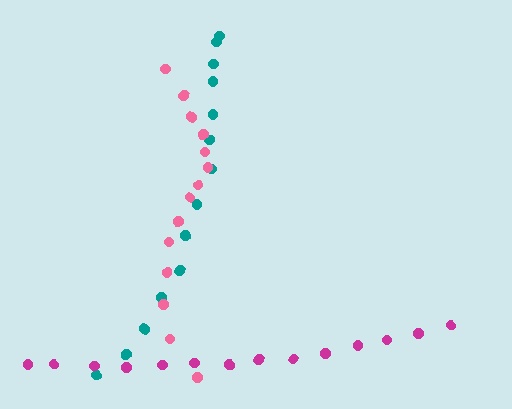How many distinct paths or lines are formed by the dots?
There are 3 distinct paths.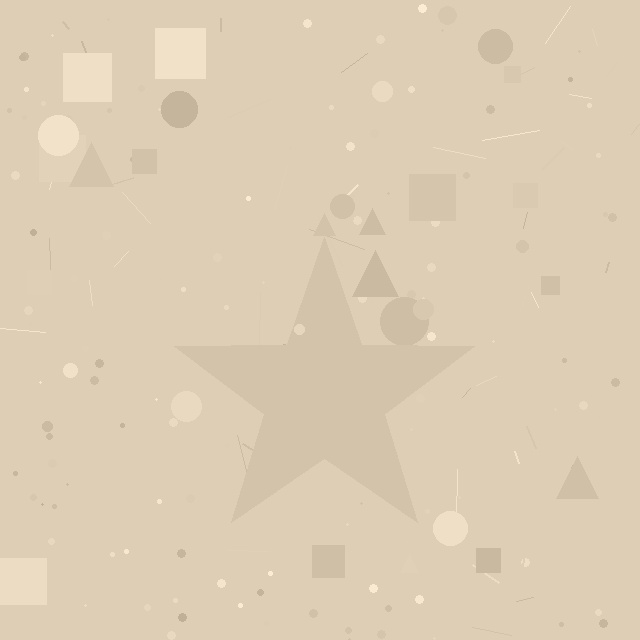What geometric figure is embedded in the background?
A star is embedded in the background.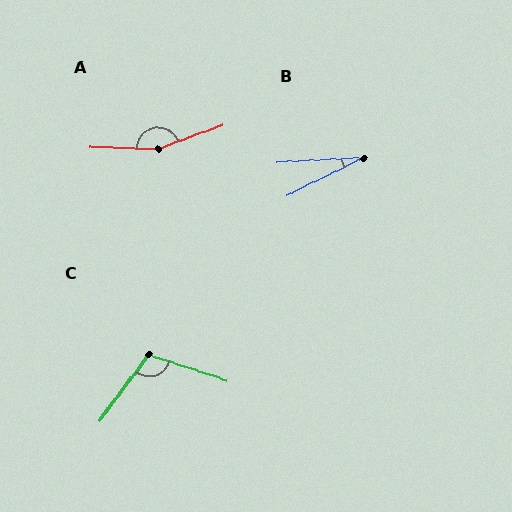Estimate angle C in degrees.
Approximately 109 degrees.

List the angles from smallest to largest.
B (23°), C (109°), A (159°).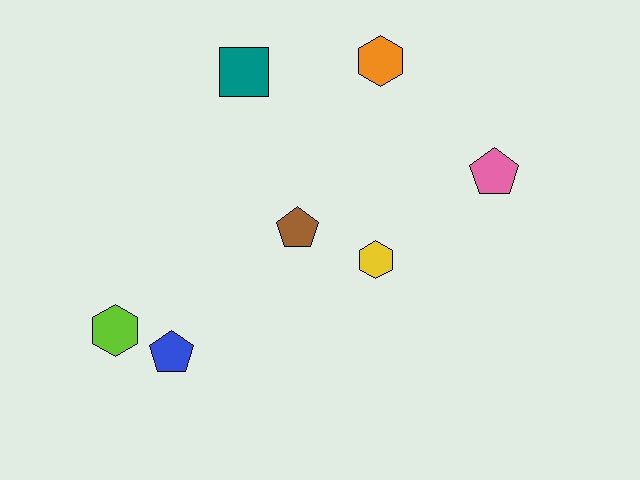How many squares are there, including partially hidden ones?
There is 1 square.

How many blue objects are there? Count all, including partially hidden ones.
There is 1 blue object.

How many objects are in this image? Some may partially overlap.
There are 7 objects.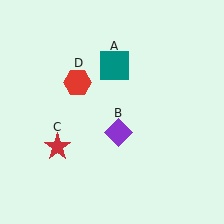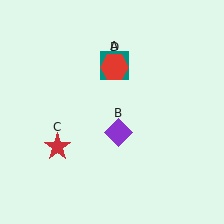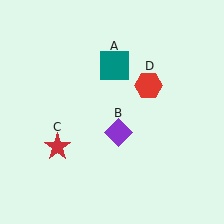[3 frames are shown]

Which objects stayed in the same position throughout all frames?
Teal square (object A) and purple diamond (object B) and red star (object C) remained stationary.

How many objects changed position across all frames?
1 object changed position: red hexagon (object D).